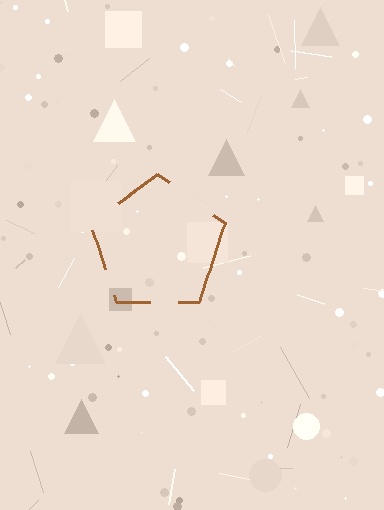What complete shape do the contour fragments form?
The contour fragments form a pentagon.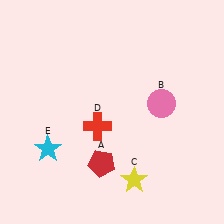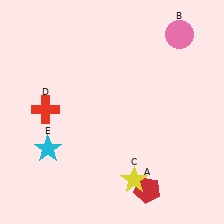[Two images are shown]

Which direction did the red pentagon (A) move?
The red pentagon (A) moved right.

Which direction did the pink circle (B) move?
The pink circle (B) moved up.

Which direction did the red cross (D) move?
The red cross (D) moved left.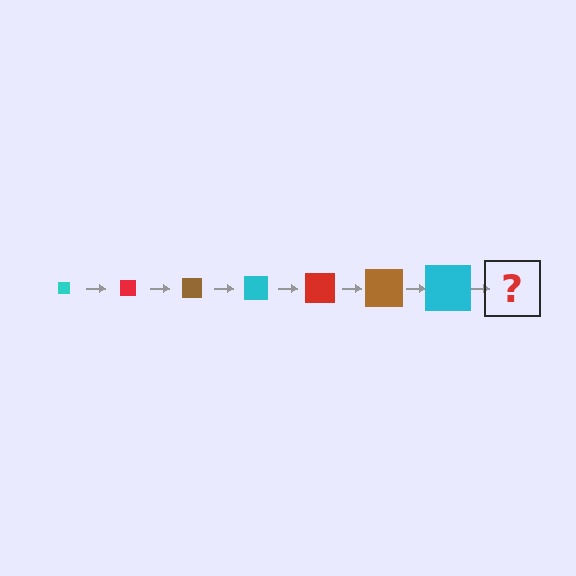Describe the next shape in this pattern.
It should be a red square, larger than the previous one.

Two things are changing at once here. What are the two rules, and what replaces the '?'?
The two rules are that the square grows larger each step and the color cycles through cyan, red, and brown. The '?' should be a red square, larger than the previous one.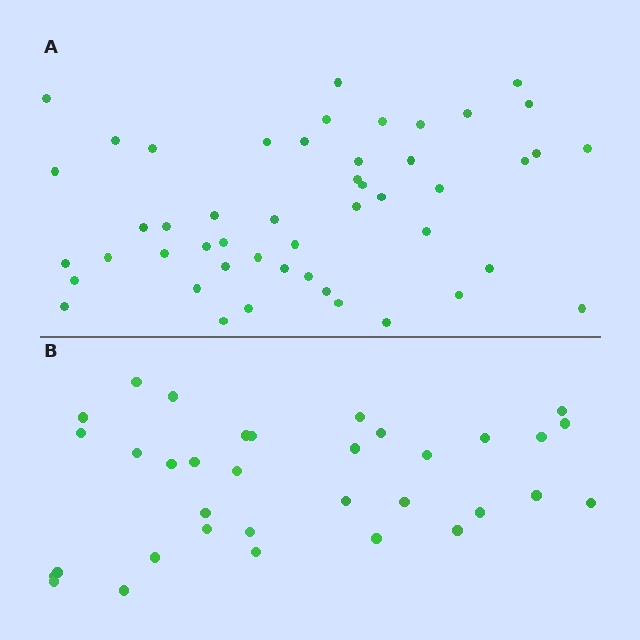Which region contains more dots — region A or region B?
Region A (the top region) has more dots.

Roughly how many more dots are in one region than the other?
Region A has approximately 15 more dots than region B.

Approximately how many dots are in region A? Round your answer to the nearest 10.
About 50 dots. (The exact count is 49, which rounds to 50.)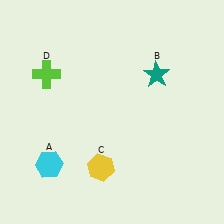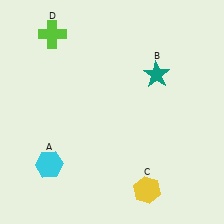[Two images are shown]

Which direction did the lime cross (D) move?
The lime cross (D) moved up.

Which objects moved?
The objects that moved are: the yellow hexagon (C), the lime cross (D).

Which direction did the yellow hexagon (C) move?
The yellow hexagon (C) moved right.